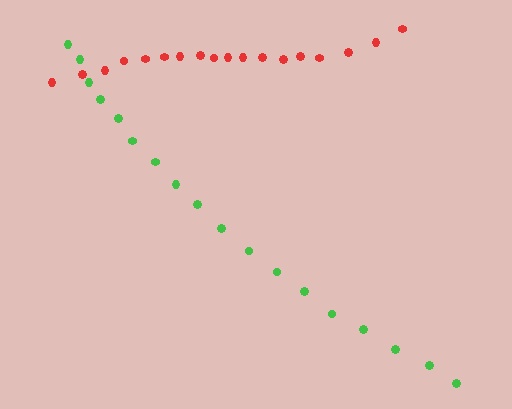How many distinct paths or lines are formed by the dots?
There are 2 distinct paths.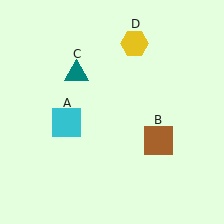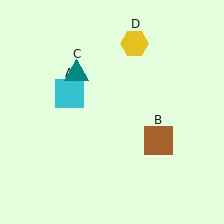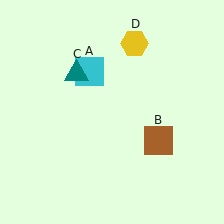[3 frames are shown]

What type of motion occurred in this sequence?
The cyan square (object A) rotated clockwise around the center of the scene.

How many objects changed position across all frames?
1 object changed position: cyan square (object A).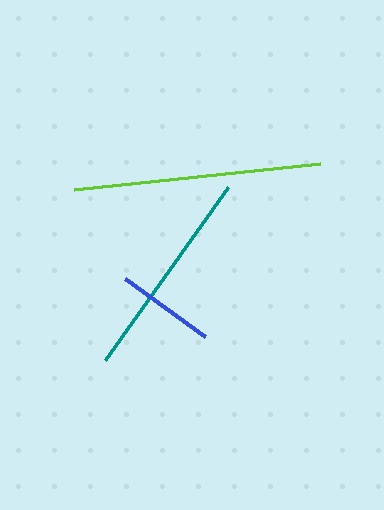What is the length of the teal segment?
The teal segment is approximately 213 pixels long.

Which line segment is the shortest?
The blue line is the shortest at approximately 99 pixels.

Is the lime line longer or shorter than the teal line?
The lime line is longer than the teal line.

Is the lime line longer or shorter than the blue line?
The lime line is longer than the blue line.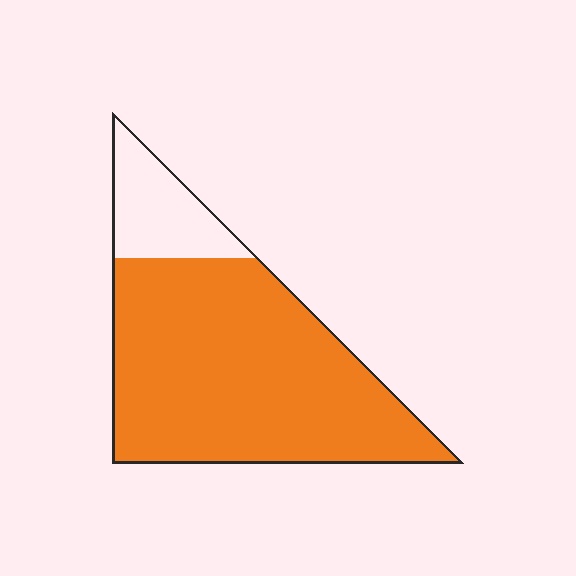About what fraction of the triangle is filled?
About five sixths (5/6).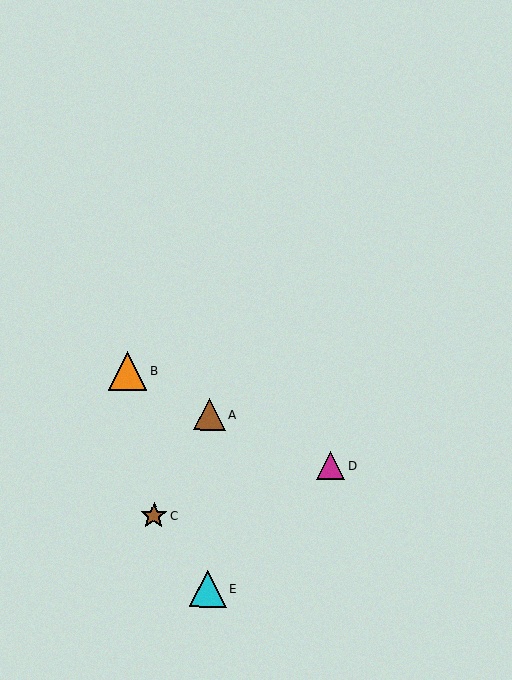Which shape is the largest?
The orange triangle (labeled B) is the largest.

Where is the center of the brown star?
The center of the brown star is at (154, 516).